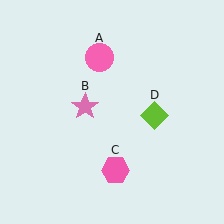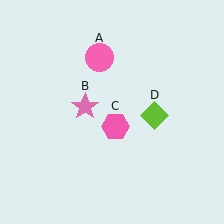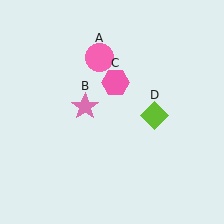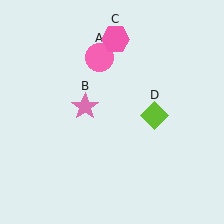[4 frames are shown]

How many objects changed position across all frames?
1 object changed position: pink hexagon (object C).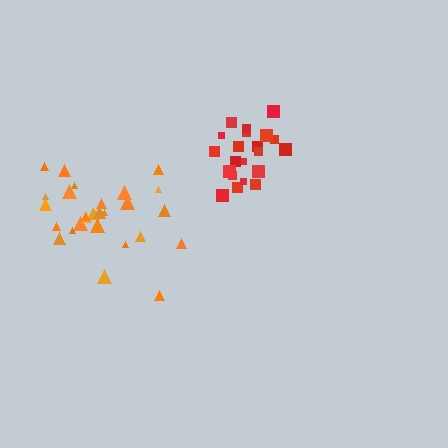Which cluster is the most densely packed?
Red.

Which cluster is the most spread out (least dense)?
Orange.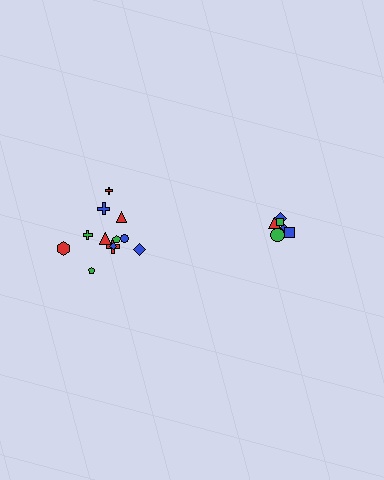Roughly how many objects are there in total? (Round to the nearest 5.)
Roughly 20 objects in total.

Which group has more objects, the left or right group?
The left group.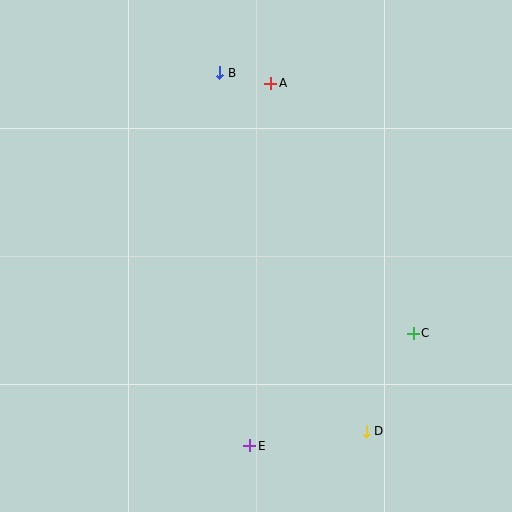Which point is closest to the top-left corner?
Point B is closest to the top-left corner.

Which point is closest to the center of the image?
Point A at (271, 83) is closest to the center.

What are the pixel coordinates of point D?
Point D is at (366, 431).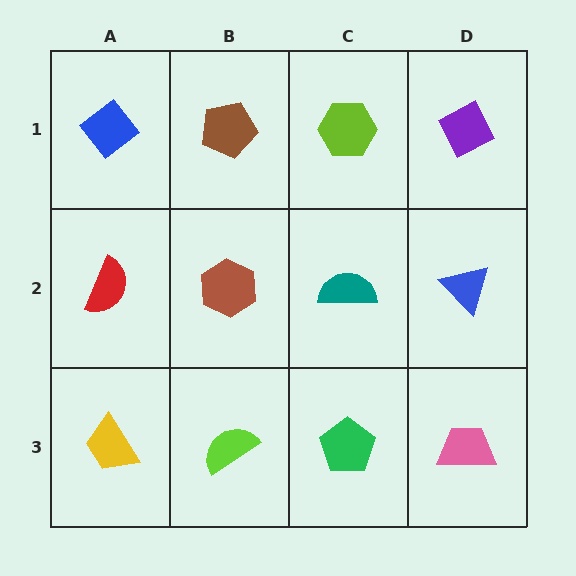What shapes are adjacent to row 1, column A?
A red semicircle (row 2, column A), a brown pentagon (row 1, column B).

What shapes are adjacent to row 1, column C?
A teal semicircle (row 2, column C), a brown pentagon (row 1, column B), a purple diamond (row 1, column D).